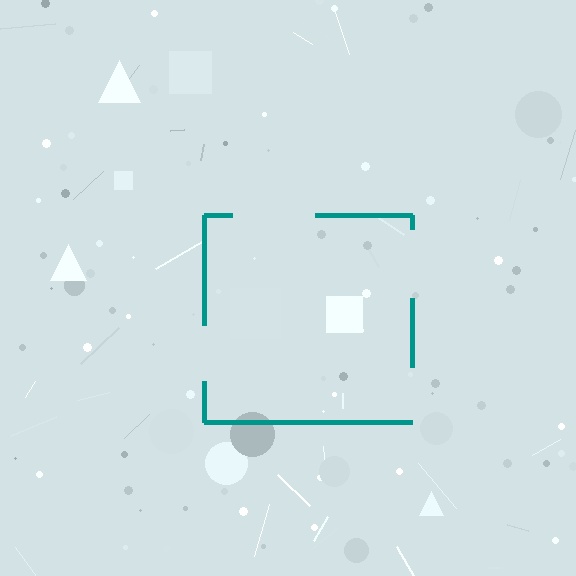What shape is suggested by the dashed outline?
The dashed outline suggests a square.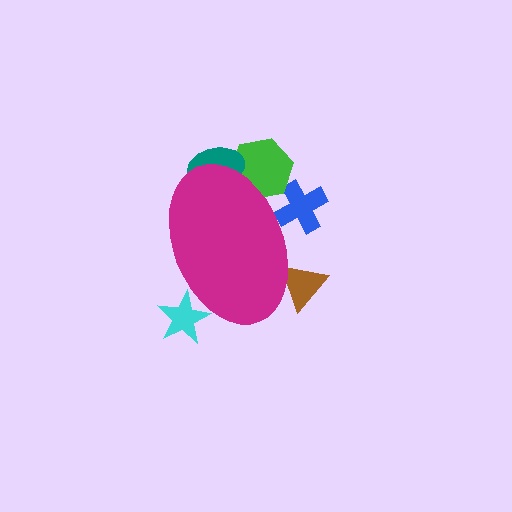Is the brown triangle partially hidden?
Yes, the brown triangle is partially hidden behind the magenta ellipse.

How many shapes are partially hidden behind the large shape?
5 shapes are partially hidden.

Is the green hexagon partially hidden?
Yes, the green hexagon is partially hidden behind the magenta ellipse.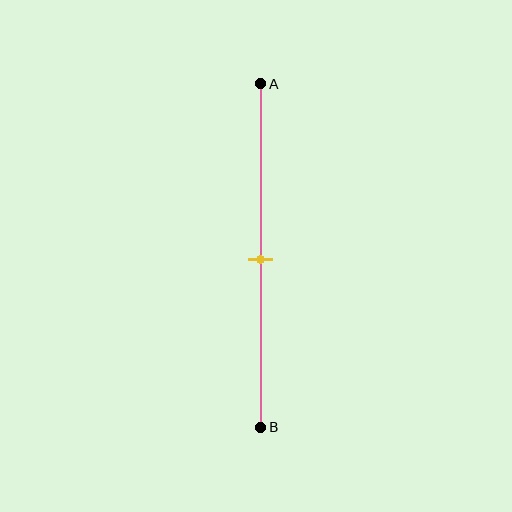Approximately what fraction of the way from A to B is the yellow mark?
The yellow mark is approximately 50% of the way from A to B.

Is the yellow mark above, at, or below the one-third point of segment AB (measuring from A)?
The yellow mark is below the one-third point of segment AB.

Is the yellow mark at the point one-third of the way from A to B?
No, the mark is at about 50% from A, not at the 33% one-third point.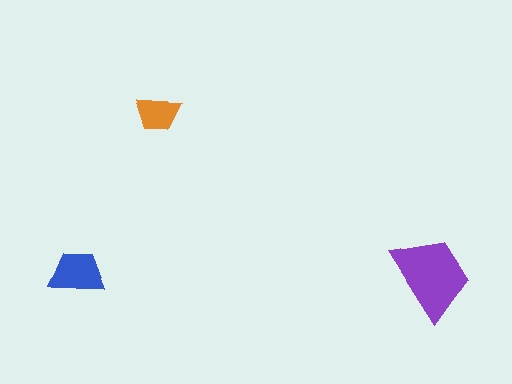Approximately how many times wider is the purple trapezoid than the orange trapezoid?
About 2 times wider.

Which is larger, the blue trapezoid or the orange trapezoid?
The blue one.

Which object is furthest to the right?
The purple trapezoid is rightmost.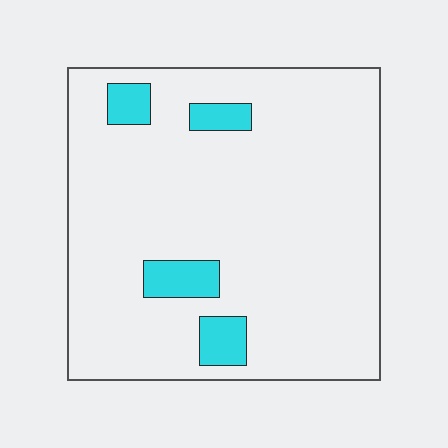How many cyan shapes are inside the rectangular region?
4.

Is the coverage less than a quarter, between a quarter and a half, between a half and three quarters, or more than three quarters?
Less than a quarter.